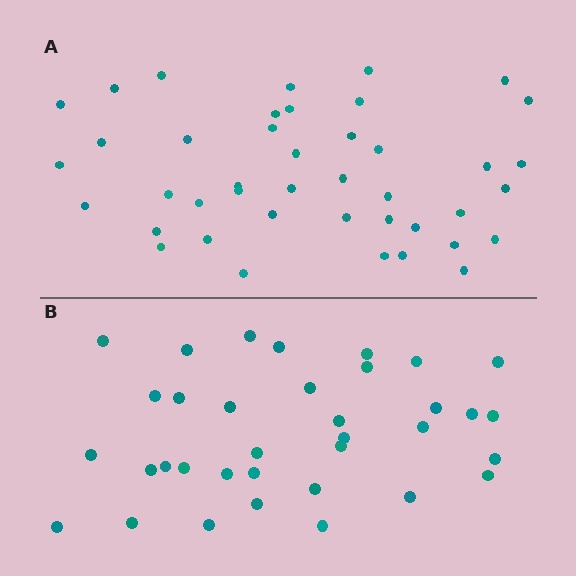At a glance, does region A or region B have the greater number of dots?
Region A (the top region) has more dots.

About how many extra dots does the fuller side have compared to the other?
Region A has roughly 8 or so more dots than region B.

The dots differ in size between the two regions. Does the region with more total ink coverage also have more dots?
No. Region B has more total ink coverage because its dots are larger, but region A actually contains more individual dots. Total area can be misleading — the number of items is what matters here.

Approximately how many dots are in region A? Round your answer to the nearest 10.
About 40 dots. (The exact count is 42, which rounds to 40.)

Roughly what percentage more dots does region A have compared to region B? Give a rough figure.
About 20% more.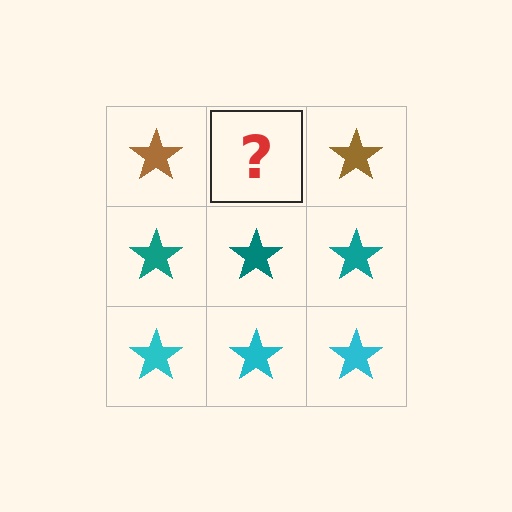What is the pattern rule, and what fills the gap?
The rule is that each row has a consistent color. The gap should be filled with a brown star.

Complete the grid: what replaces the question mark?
The question mark should be replaced with a brown star.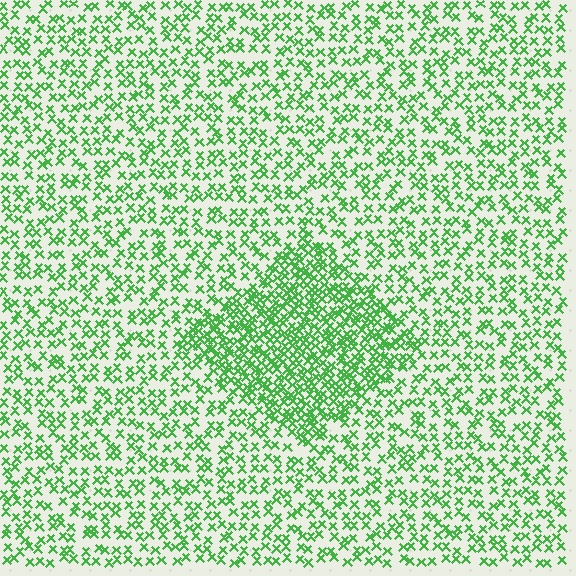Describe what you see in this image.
The image contains small green elements arranged at two different densities. A diamond-shaped region is visible where the elements are more densely packed than the surrounding area.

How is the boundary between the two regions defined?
The boundary is defined by a change in element density (approximately 2.1x ratio). All elements are the same color, size, and shape.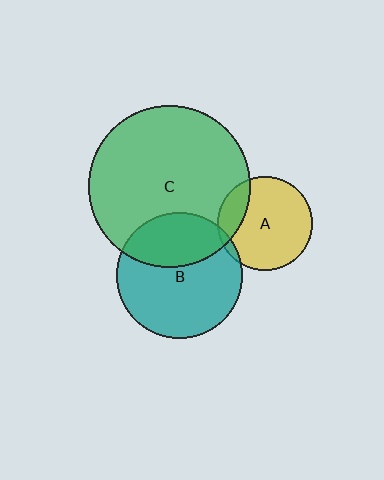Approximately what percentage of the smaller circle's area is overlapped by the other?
Approximately 35%.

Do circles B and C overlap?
Yes.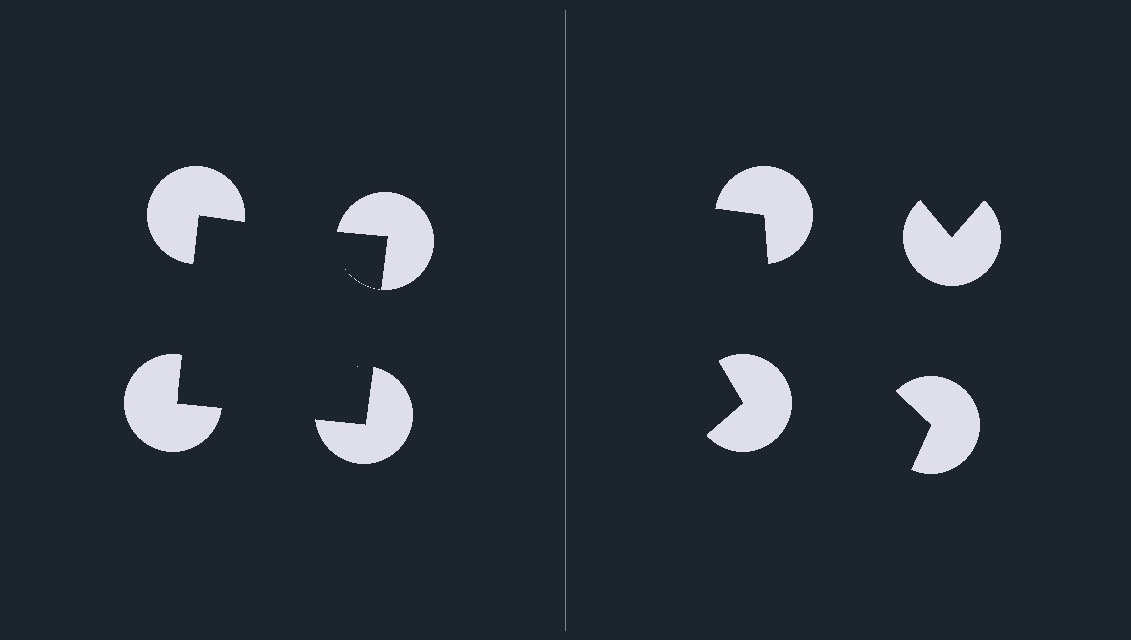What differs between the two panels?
The pac-man discs are positioned identically on both sides; only the wedge orientations differ. On the left they align to a square; on the right they are misaligned.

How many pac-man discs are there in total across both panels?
8 — 4 on each side.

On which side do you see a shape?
An illusory square appears on the left side. On the right side the wedge cuts are rotated, so no coherent shape forms.